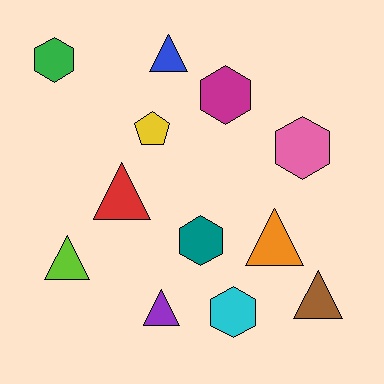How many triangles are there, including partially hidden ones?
There are 6 triangles.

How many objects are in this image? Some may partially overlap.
There are 12 objects.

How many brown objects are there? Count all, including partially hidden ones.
There is 1 brown object.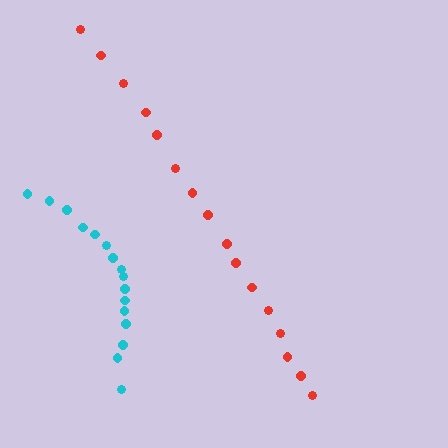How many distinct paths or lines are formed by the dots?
There are 2 distinct paths.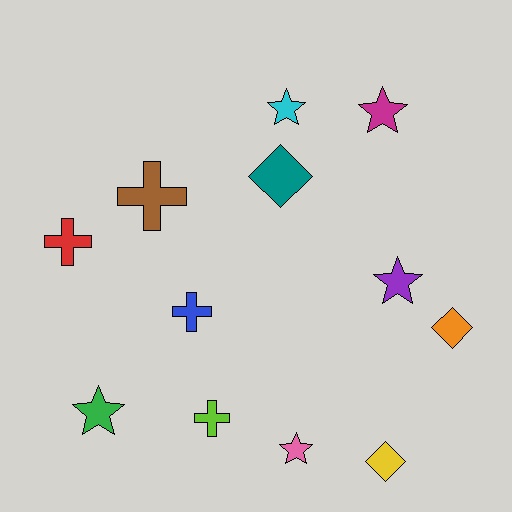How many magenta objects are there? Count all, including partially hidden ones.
There is 1 magenta object.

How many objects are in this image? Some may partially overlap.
There are 12 objects.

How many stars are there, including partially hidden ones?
There are 5 stars.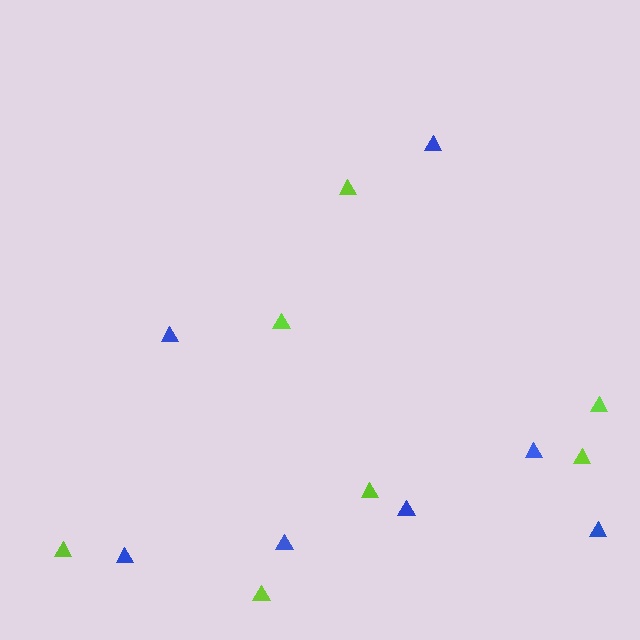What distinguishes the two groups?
There are 2 groups: one group of blue triangles (7) and one group of lime triangles (7).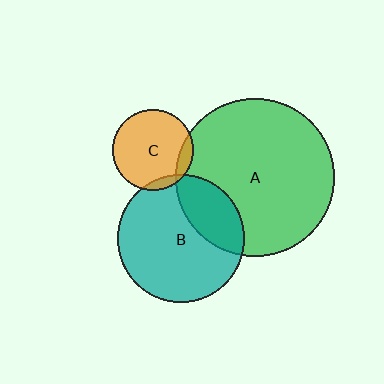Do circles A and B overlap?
Yes.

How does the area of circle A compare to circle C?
Approximately 3.8 times.